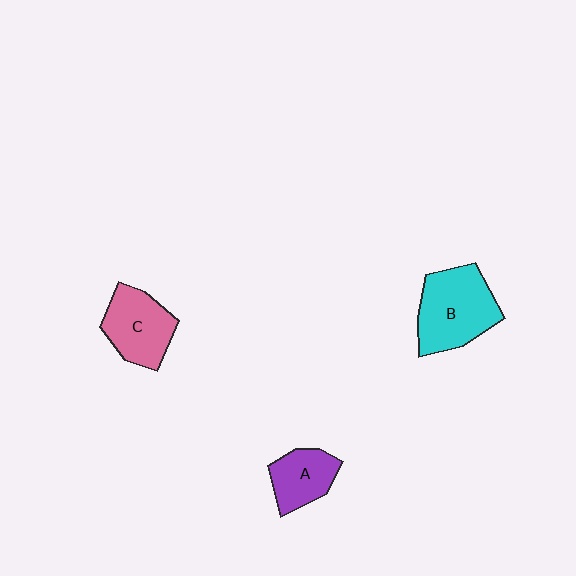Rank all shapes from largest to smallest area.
From largest to smallest: B (cyan), C (pink), A (purple).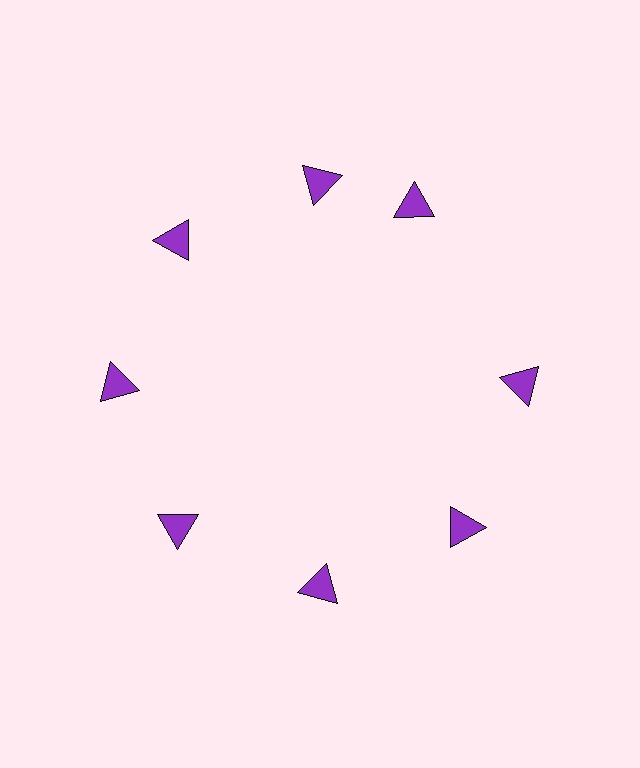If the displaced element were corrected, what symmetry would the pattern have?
It would have 8-fold rotational symmetry — the pattern would map onto itself every 45 degrees.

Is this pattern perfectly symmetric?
No. The 8 purple triangles are arranged in a ring, but one element near the 2 o'clock position is rotated out of alignment along the ring, breaking the 8-fold rotational symmetry.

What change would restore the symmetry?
The symmetry would be restored by rotating it back into even spacing with its neighbors so that all 8 triangles sit at equal angles and equal distance from the center.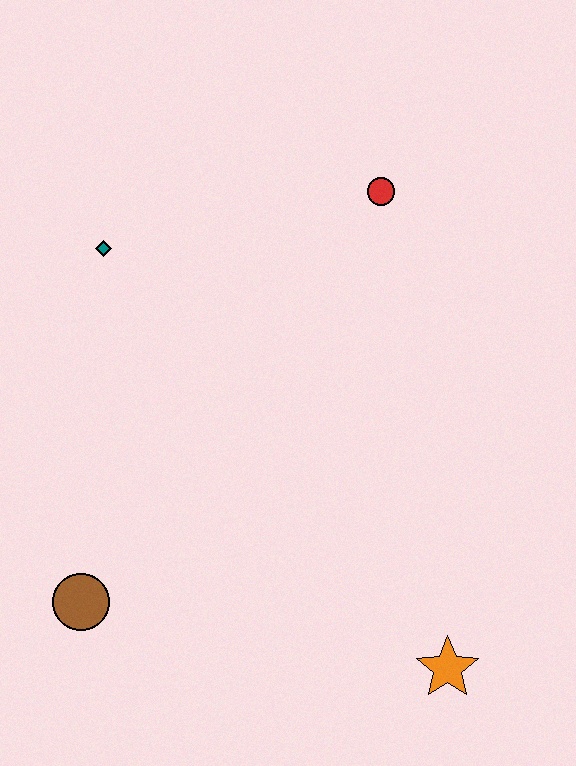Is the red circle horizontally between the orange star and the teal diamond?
Yes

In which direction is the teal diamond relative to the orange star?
The teal diamond is above the orange star.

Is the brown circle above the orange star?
Yes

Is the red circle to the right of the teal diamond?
Yes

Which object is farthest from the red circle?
The brown circle is farthest from the red circle.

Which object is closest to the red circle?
The teal diamond is closest to the red circle.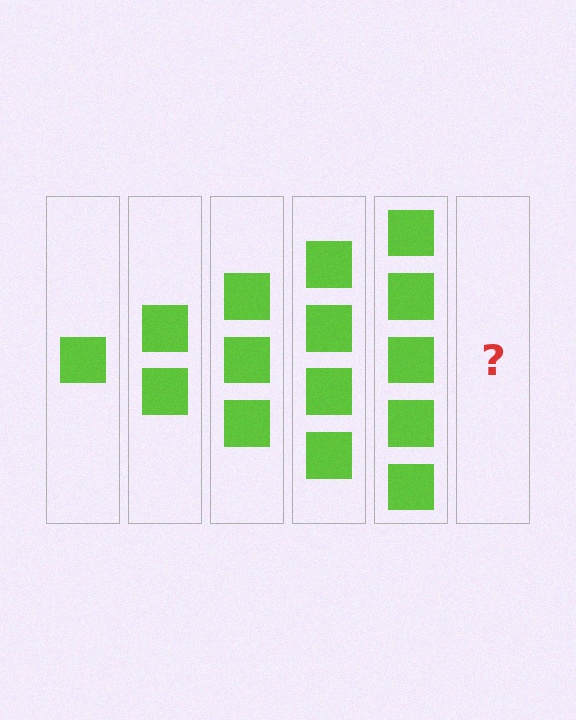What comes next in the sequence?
The next element should be 6 squares.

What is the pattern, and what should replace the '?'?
The pattern is that each step adds one more square. The '?' should be 6 squares.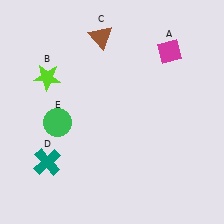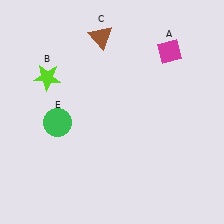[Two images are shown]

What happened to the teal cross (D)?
The teal cross (D) was removed in Image 2. It was in the bottom-left area of Image 1.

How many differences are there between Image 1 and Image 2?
There is 1 difference between the two images.